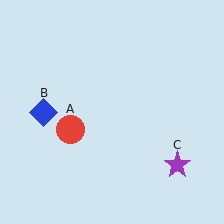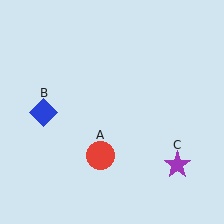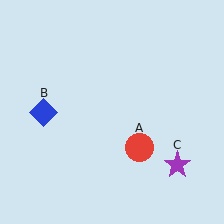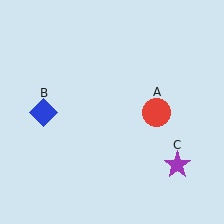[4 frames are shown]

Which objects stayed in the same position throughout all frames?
Blue diamond (object B) and purple star (object C) remained stationary.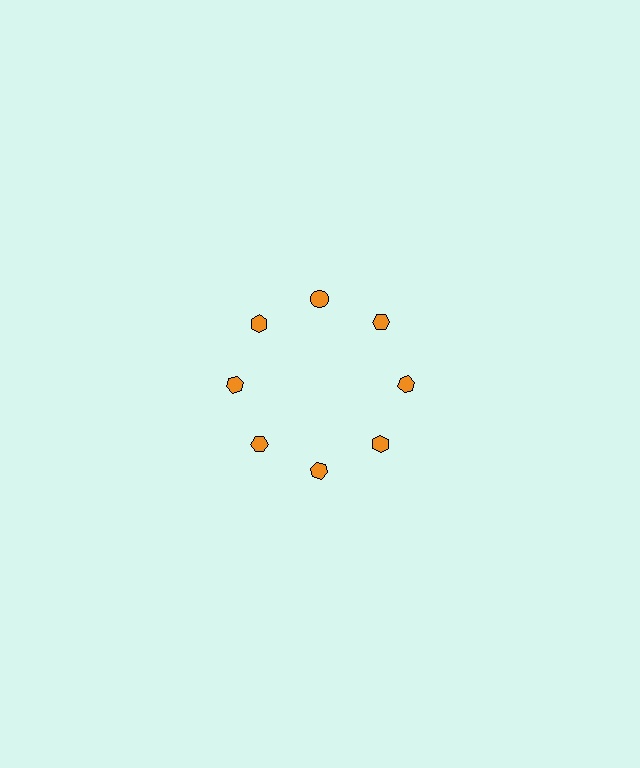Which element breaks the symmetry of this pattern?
The orange circle at roughly the 12 o'clock position breaks the symmetry. All other shapes are orange hexagons.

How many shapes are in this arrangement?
There are 8 shapes arranged in a ring pattern.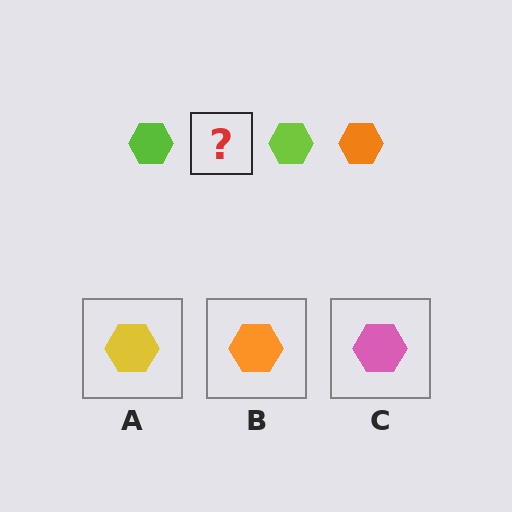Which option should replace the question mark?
Option B.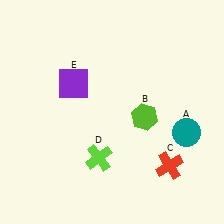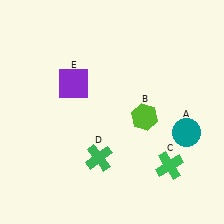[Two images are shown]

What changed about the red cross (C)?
In Image 1, C is red. In Image 2, it changed to green.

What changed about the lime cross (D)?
In Image 1, D is lime. In Image 2, it changed to green.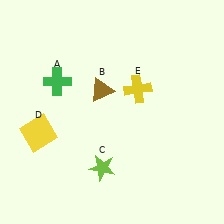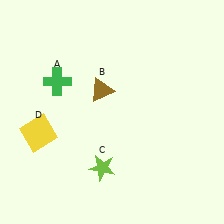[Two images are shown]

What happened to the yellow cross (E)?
The yellow cross (E) was removed in Image 2. It was in the top-right area of Image 1.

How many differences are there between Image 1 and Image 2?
There is 1 difference between the two images.